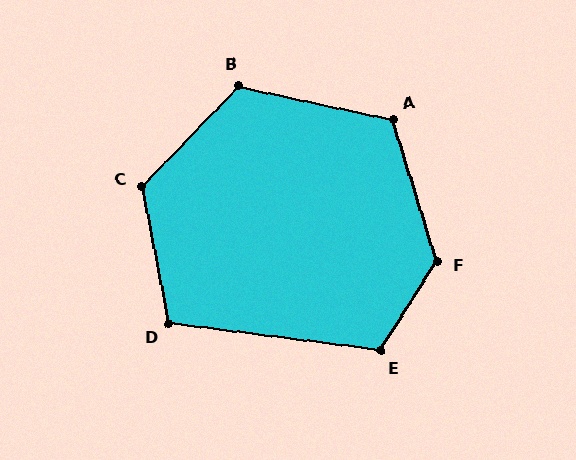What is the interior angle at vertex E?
Approximately 115 degrees (obtuse).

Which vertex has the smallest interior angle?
D, at approximately 108 degrees.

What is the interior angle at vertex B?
Approximately 122 degrees (obtuse).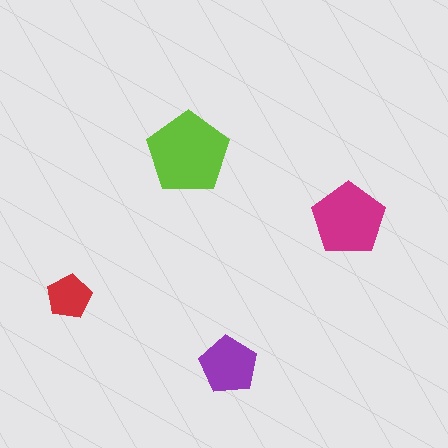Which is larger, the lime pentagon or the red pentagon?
The lime one.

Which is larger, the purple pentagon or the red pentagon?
The purple one.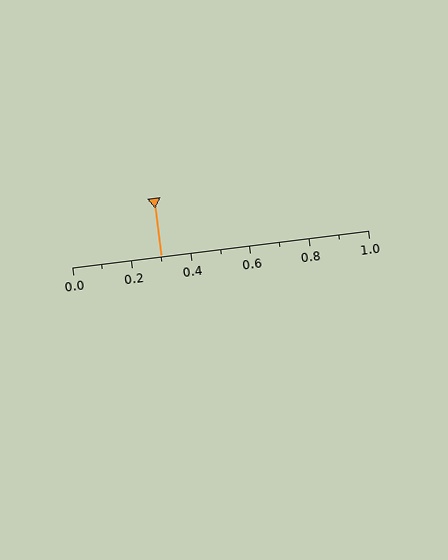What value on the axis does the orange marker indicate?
The marker indicates approximately 0.3.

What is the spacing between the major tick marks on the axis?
The major ticks are spaced 0.2 apart.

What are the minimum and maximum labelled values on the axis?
The axis runs from 0.0 to 1.0.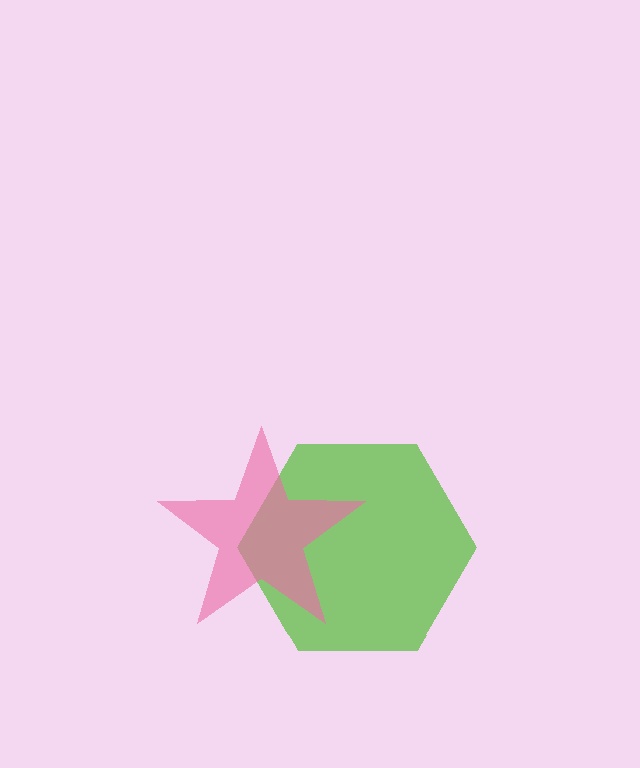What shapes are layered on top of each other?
The layered shapes are: a lime hexagon, a pink star.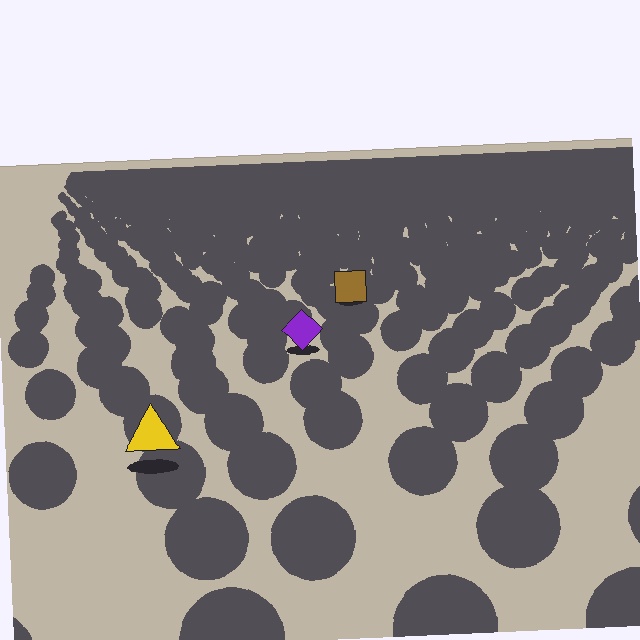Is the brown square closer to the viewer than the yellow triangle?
No. The yellow triangle is closer — you can tell from the texture gradient: the ground texture is coarser near it.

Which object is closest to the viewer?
The yellow triangle is closest. The texture marks near it are larger and more spread out.